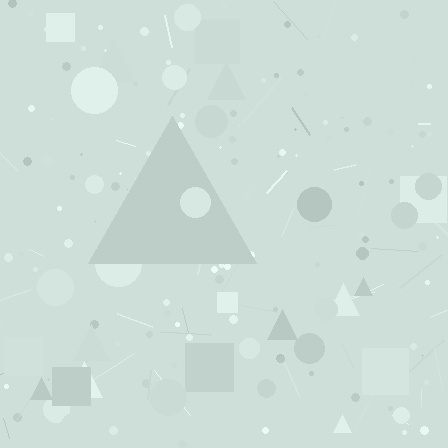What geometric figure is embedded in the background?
A triangle is embedded in the background.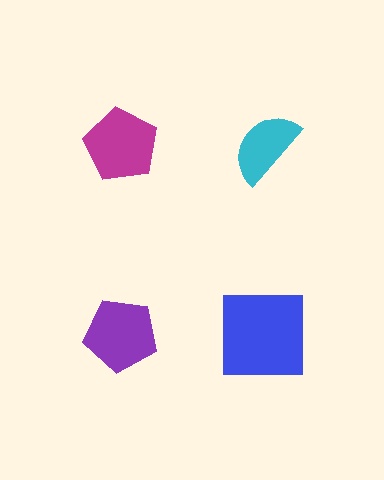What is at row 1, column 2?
A cyan semicircle.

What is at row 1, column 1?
A magenta pentagon.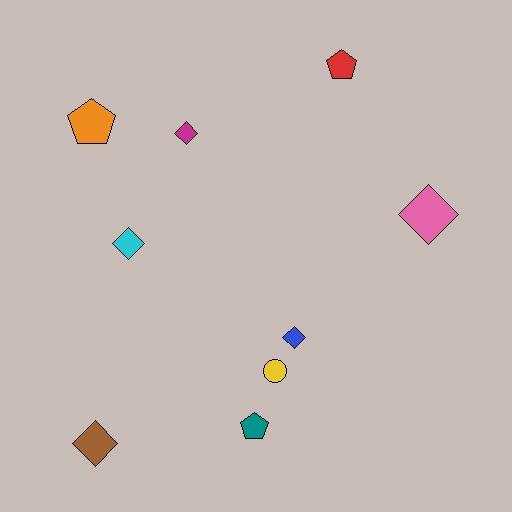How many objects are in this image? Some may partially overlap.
There are 9 objects.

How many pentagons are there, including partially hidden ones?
There are 3 pentagons.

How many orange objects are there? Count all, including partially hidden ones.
There is 1 orange object.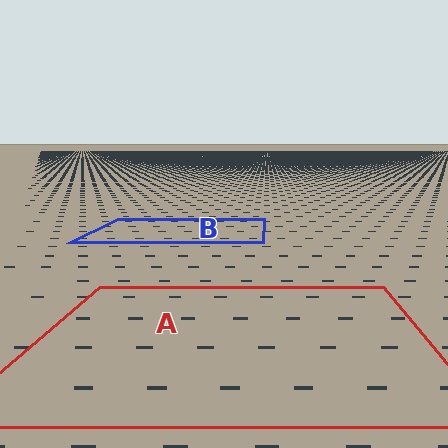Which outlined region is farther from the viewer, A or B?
Region B is farther from the viewer — the texture elements inside it appear smaller and more densely packed.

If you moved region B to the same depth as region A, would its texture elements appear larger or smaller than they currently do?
They would appear larger. At a closer depth, the same texture elements are projected at a bigger on-screen size.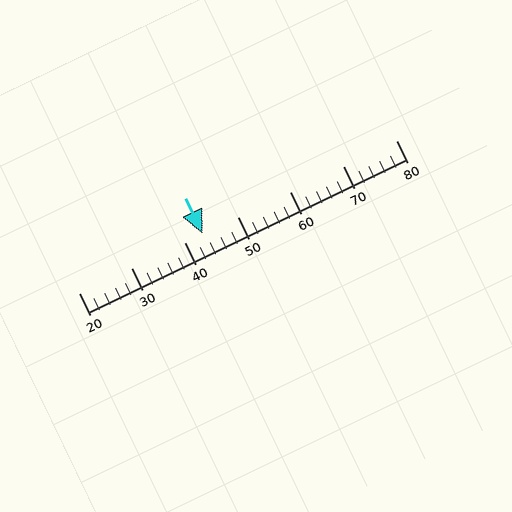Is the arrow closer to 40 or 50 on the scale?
The arrow is closer to 40.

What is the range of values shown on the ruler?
The ruler shows values from 20 to 80.